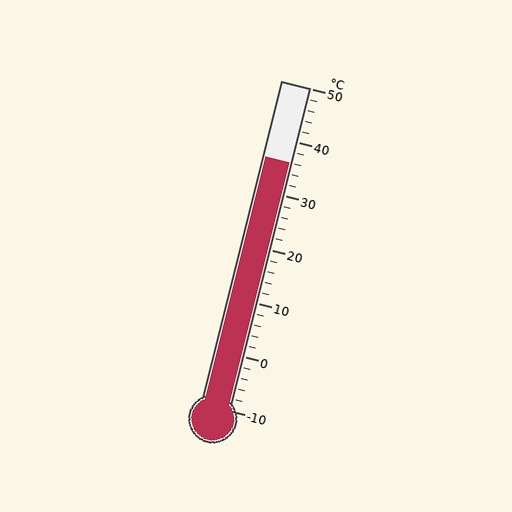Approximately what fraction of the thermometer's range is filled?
The thermometer is filled to approximately 75% of its range.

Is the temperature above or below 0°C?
The temperature is above 0°C.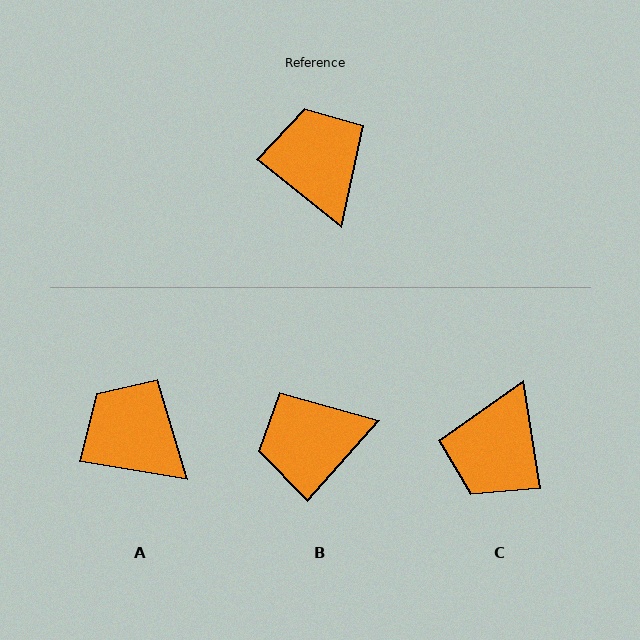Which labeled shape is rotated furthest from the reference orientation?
C, about 138 degrees away.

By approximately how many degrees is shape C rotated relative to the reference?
Approximately 138 degrees counter-clockwise.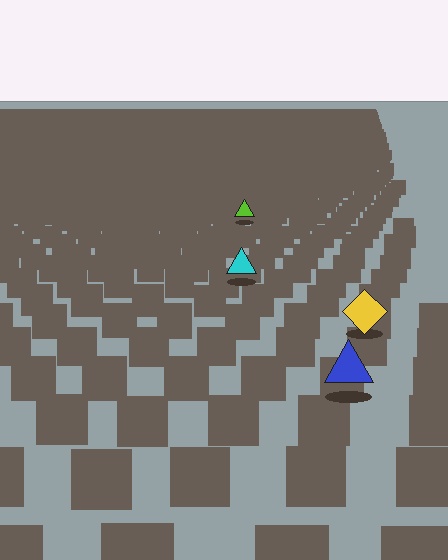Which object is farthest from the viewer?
The lime triangle is farthest from the viewer. It appears smaller and the ground texture around it is denser.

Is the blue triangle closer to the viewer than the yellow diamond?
Yes. The blue triangle is closer — you can tell from the texture gradient: the ground texture is coarser near it.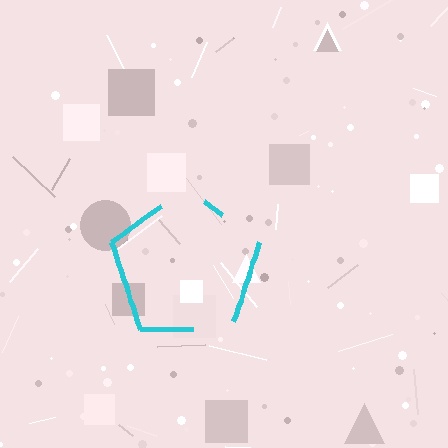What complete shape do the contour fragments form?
The contour fragments form a pentagon.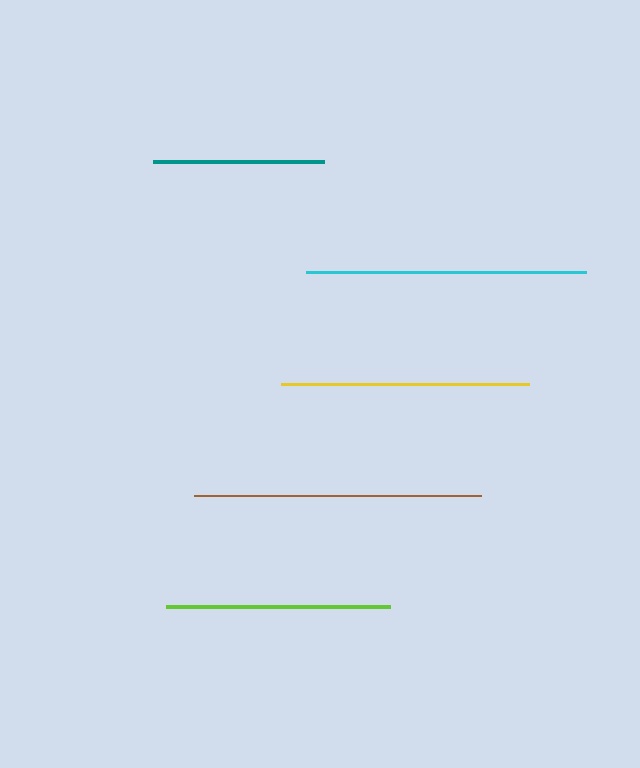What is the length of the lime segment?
The lime segment is approximately 224 pixels long.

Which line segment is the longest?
The brown line is the longest at approximately 287 pixels.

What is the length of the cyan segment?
The cyan segment is approximately 280 pixels long.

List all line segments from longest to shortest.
From longest to shortest: brown, cyan, yellow, lime, teal.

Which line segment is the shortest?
The teal line is the shortest at approximately 172 pixels.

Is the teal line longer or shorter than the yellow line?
The yellow line is longer than the teal line.